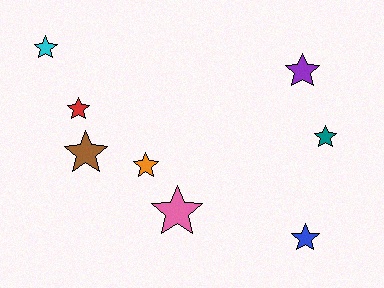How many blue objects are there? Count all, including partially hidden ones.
There is 1 blue object.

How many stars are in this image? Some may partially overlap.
There are 8 stars.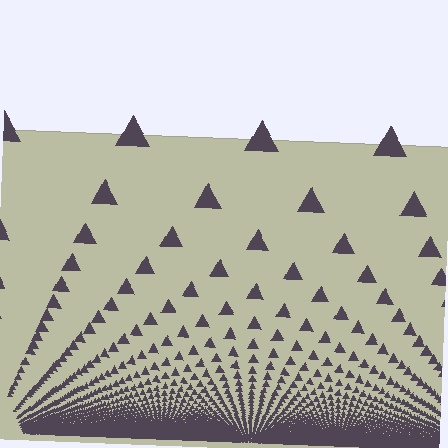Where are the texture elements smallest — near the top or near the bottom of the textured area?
Near the bottom.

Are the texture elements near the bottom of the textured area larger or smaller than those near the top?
Smaller. The gradient is inverted — elements near the bottom are smaller and denser.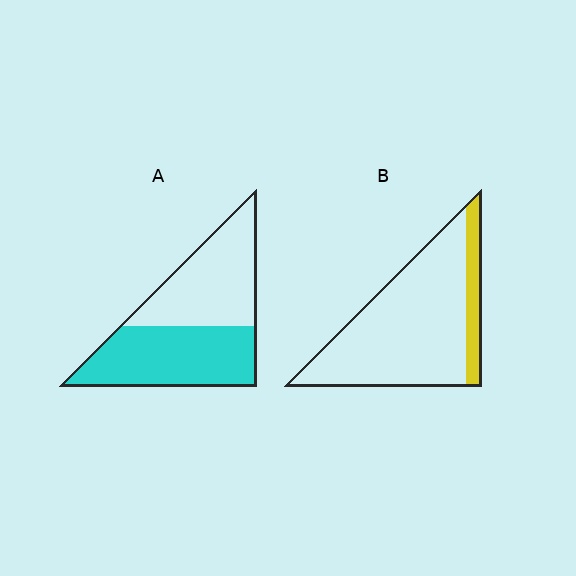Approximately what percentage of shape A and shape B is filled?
A is approximately 50% and B is approximately 15%.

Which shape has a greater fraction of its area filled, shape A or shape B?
Shape A.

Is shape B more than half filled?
No.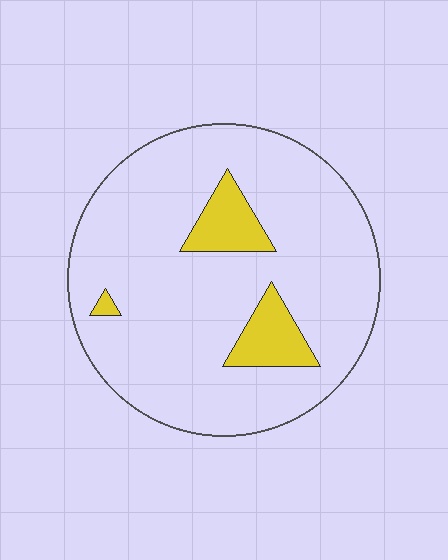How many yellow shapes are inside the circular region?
3.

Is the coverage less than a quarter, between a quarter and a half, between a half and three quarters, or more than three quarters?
Less than a quarter.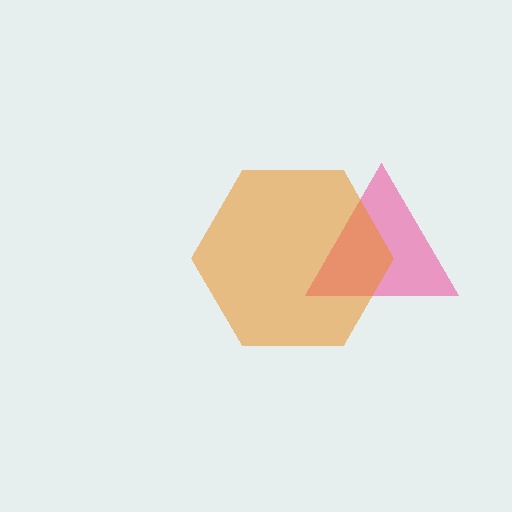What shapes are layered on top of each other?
The layered shapes are: a pink triangle, an orange hexagon.